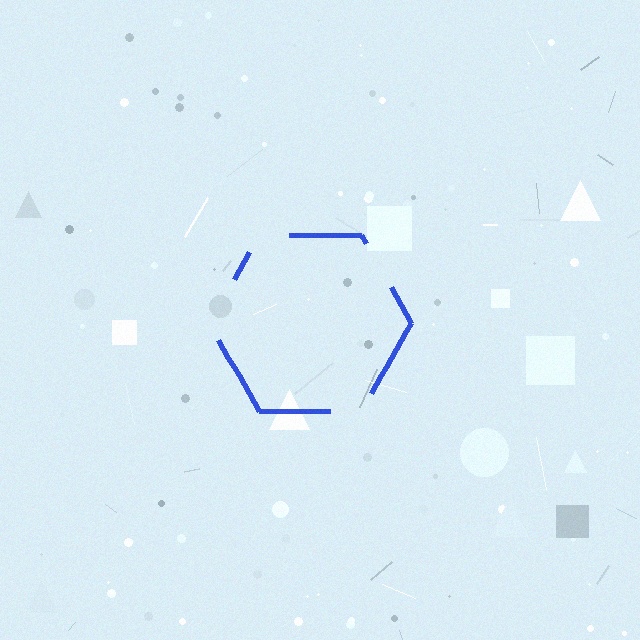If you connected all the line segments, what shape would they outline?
They would outline a hexagon.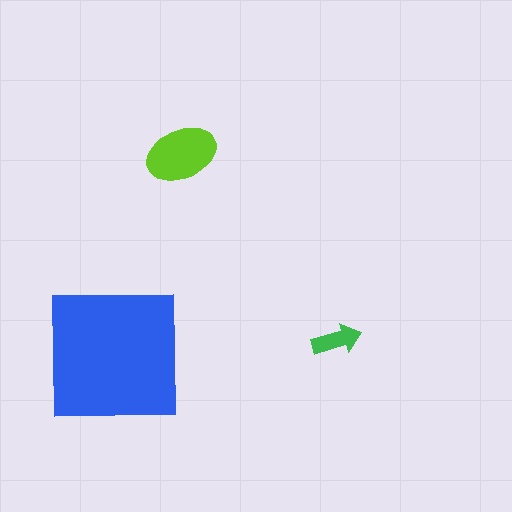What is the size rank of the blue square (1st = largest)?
1st.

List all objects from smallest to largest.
The green arrow, the lime ellipse, the blue square.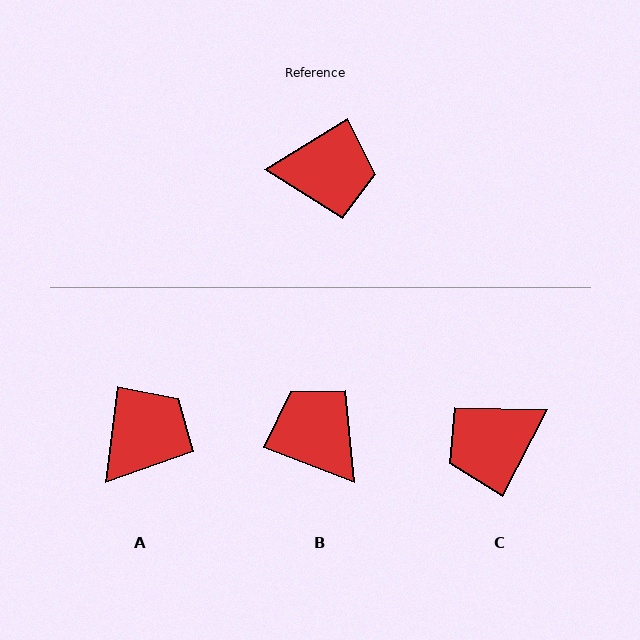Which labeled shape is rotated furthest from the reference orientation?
C, about 149 degrees away.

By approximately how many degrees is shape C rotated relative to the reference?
Approximately 149 degrees clockwise.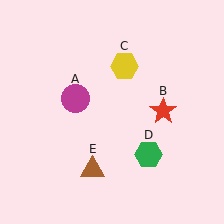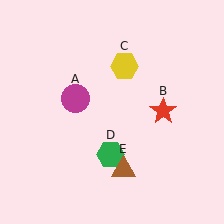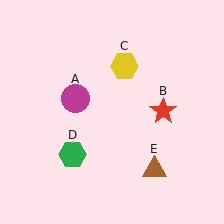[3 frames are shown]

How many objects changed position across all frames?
2 objects changed position: green hexagon (object D), brown triangle (object E).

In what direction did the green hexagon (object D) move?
The green hexagon (object D) moved left.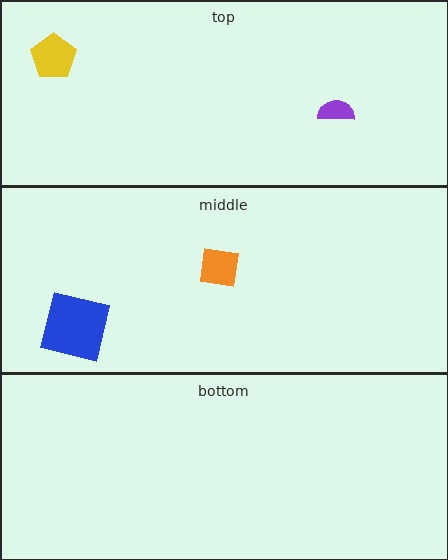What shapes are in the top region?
The yellow pentagon, the purple semicircle.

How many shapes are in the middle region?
2.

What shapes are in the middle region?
The orange square, the blue square.